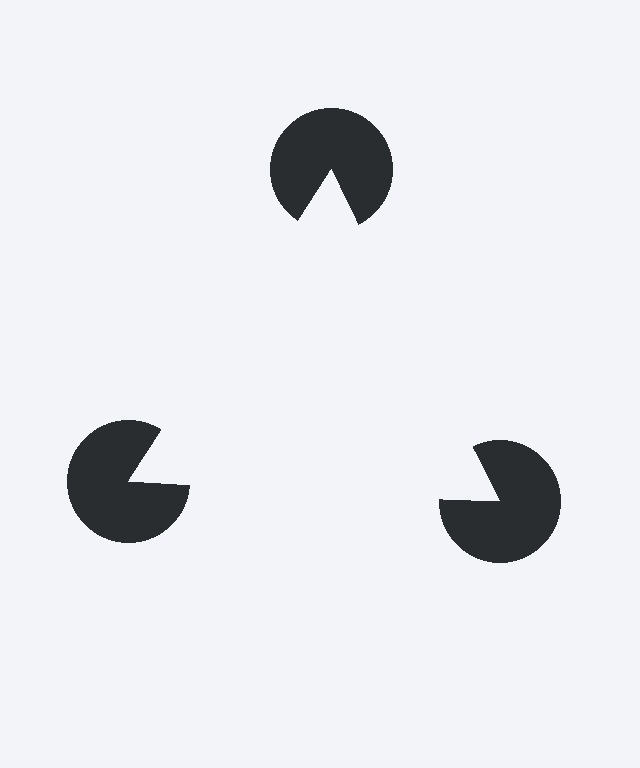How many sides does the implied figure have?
3 sides.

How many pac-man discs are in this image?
There are 3 — one at each vertex of the illusory triangle.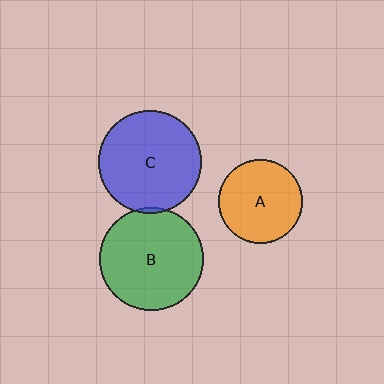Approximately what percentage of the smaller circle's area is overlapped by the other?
Approximately 5%.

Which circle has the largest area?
Circle B (green).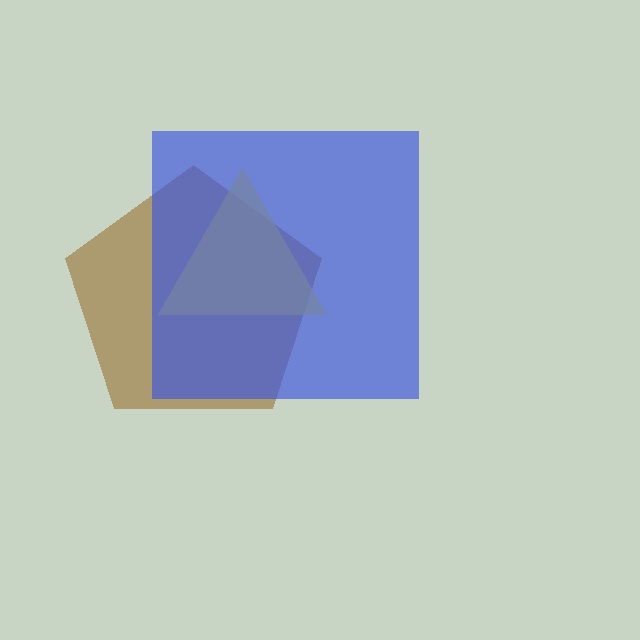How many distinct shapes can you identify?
There are 3 distinct shapes: a brown pentagon, a yellow triangle, a blue square.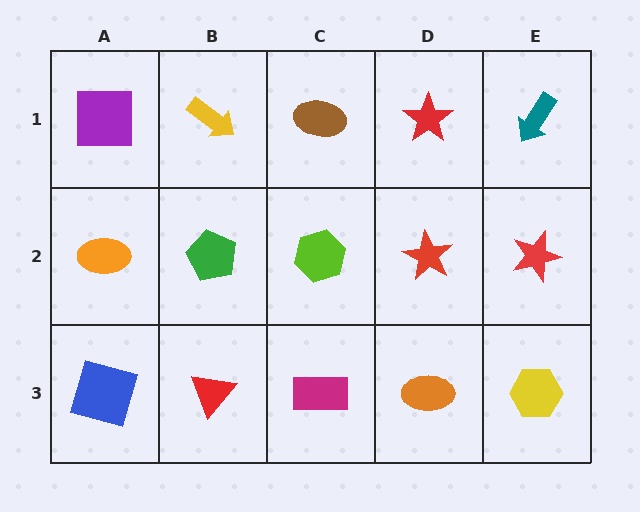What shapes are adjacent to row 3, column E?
A red star (row 2, column E), an orange ellipse (row 3, column D).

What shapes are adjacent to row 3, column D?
A red star (row 2, column D), a magenta rectangle (row 3, column C), a yellow hexagon (row 3, column E).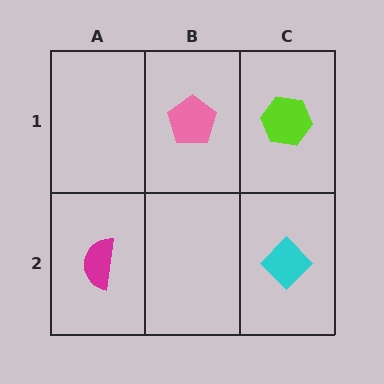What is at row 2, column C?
A cyan diamond.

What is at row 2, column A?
A magenta semicircle.